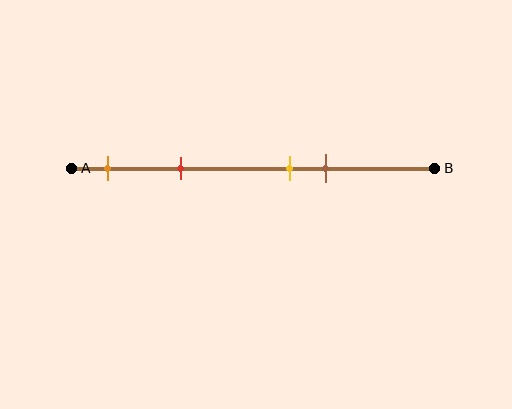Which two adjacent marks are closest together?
The yellow and brown marks are the closest adjacent pair.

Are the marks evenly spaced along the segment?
No, the marks are not evenly spaced.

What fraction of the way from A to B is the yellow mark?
The yellow mark is approximately 60% (0.6) of the way from A to B.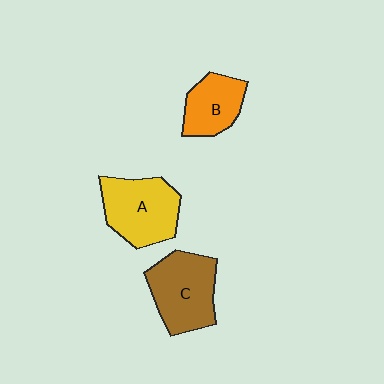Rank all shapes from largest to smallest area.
From largest to smallest: C (brown), A (yellow), B (orange).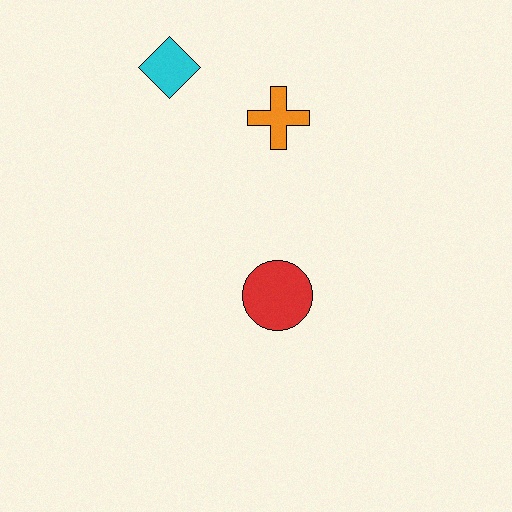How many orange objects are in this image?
There is 1 orange object.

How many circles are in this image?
There is 1 circle.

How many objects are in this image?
There are 3 objects.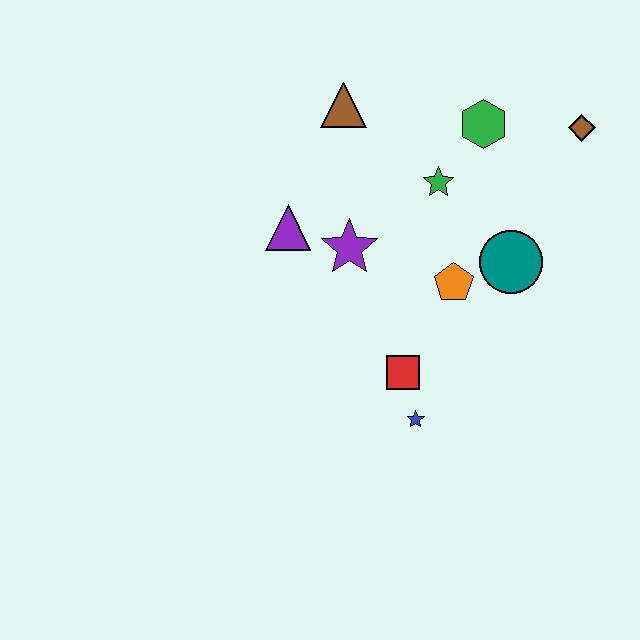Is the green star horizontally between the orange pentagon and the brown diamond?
No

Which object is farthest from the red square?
The brown diamond is farthest from the red square.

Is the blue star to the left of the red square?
No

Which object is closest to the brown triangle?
The green star is closest to the brown triangle.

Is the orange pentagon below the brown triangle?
Yes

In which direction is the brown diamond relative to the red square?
The brown diamond is above the red square.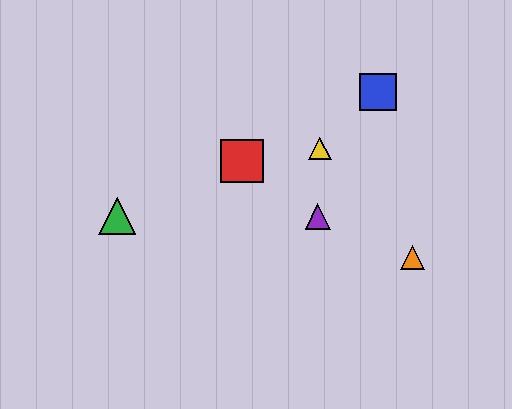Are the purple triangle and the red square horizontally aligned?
No, the purple triangle is at y≈216 and the red square is at y≈161.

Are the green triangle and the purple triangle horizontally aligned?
Yes, both are at y≈216.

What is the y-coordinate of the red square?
The red square is at y≈161.